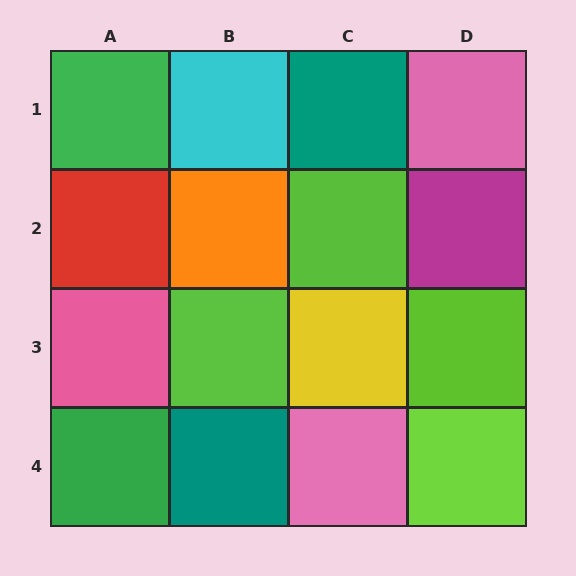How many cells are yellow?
1 cell is yellow.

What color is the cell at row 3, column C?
Yellow.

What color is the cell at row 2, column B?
Orange.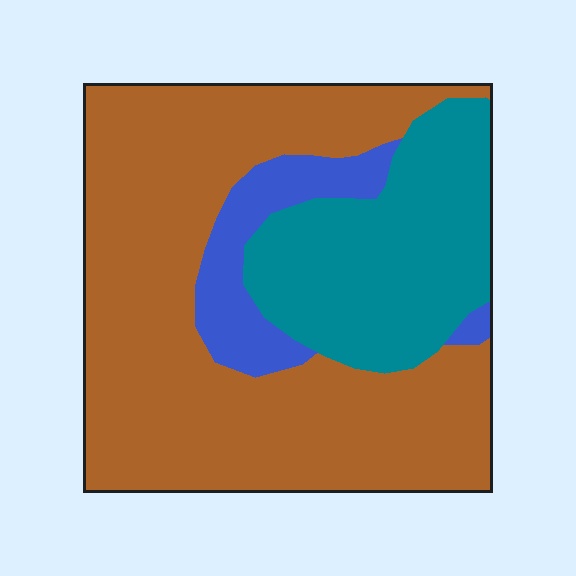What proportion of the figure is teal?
Teal covers about 25% of the figure.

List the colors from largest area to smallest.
From largest to smallest: brown, teal, blue.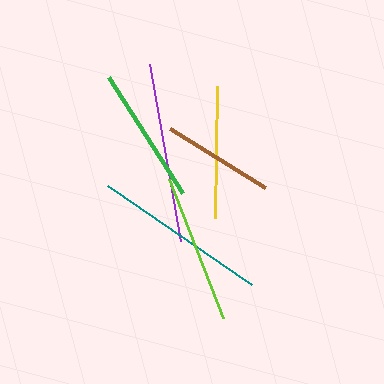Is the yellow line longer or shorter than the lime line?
The lime line is longer than the yellow line.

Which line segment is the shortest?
The brown line is the shortest at approximately 112 pixels.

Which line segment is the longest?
The purple line is the longest at approximately 180 pixels.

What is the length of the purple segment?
The purple segment is approximately 180 pixels long.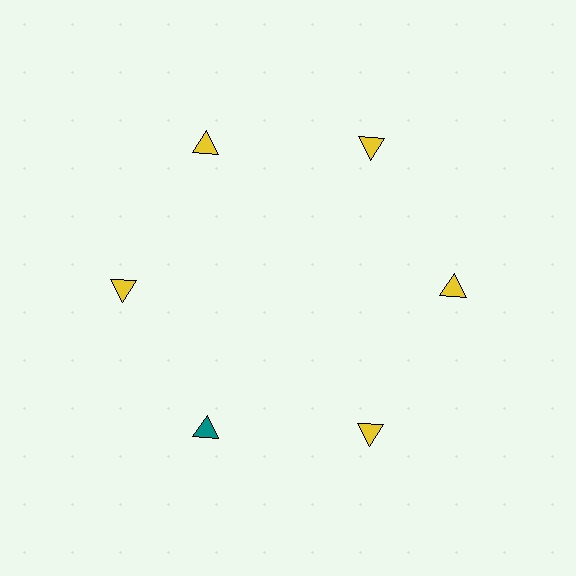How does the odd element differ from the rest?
It has a different color: teal instead of yellow.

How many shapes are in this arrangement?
There are 6 shapes arranged in a ring pattern.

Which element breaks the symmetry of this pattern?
The teal triangle at roughly the 7 o'clock position breaks the symmetry. All other shapes are yellow triangles.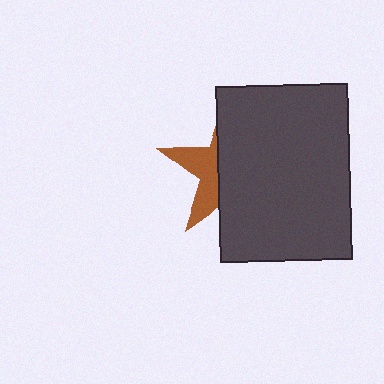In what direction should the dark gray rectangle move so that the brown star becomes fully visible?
The dark gray rectangle should move right. That is the shortest direction to clear the overlap and leave the brown star fully visible.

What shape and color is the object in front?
The object in front is a dark gray rectangle.